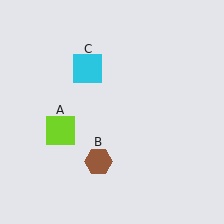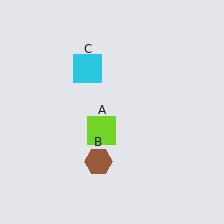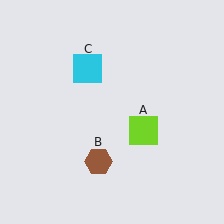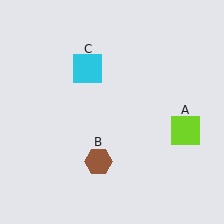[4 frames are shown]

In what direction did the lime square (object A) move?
The lime square (object A) moved right.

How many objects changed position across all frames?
1 object changed position: lime square (object A).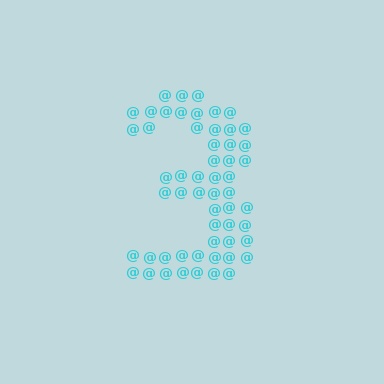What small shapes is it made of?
It is made of small at signs.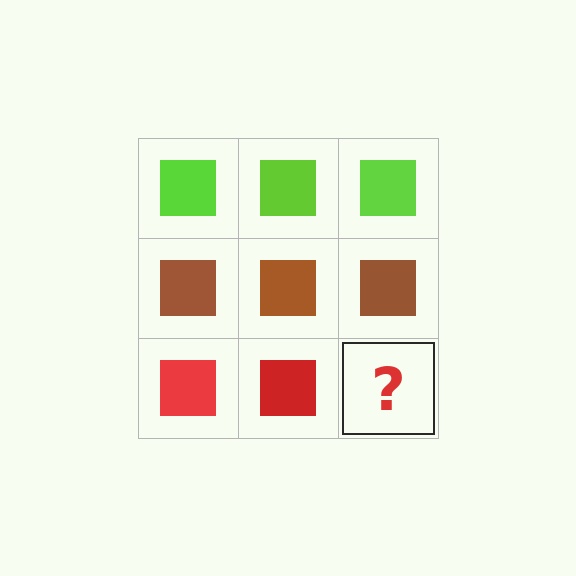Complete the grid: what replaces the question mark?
The question mark should be replaced with a red square.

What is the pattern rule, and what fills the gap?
The rule is that each row has a consistent color. The gap should be filled with a red square.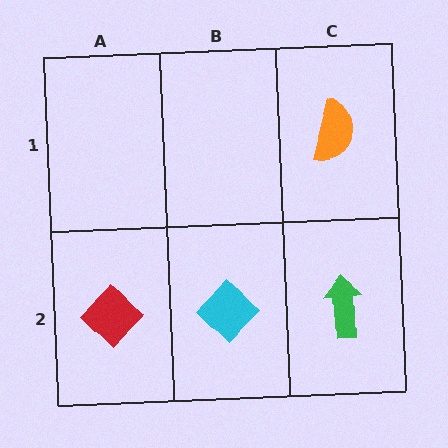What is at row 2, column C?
A green arrow.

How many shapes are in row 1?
1 shape.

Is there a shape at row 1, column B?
No, that cell is empty.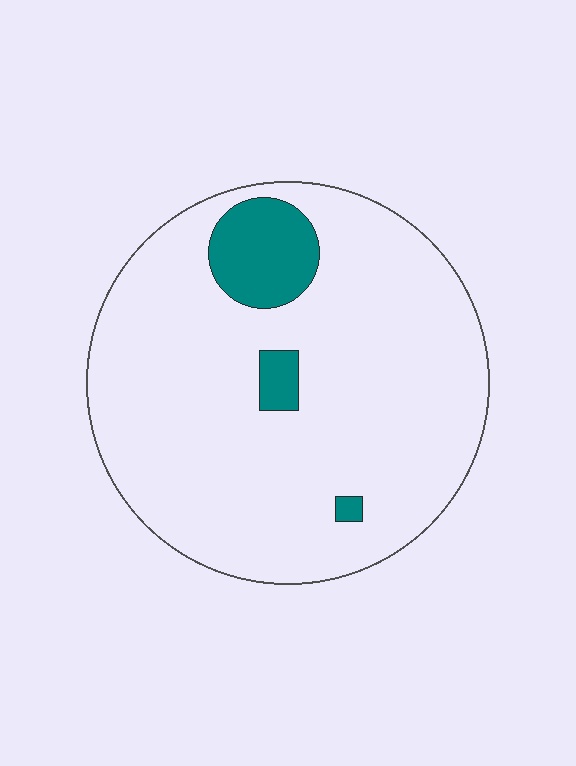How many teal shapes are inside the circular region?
3.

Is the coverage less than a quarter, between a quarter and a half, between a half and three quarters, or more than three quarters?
Less than a quarter.